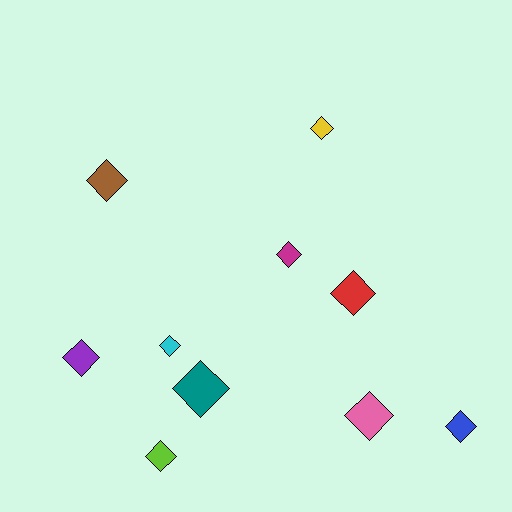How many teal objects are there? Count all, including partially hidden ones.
There is 1 teal object.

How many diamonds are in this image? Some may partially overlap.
There are 10 diamonds.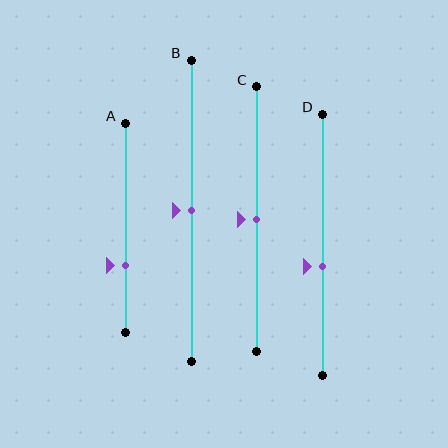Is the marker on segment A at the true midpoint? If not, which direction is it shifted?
No, the marker on segment A is shifted downward by about 18% of the segment length.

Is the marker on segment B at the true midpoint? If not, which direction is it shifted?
Yes, the marker on segment B is at the true midpoint.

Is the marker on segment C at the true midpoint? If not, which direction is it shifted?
Yes, the marker on segment C is at the true midpoint.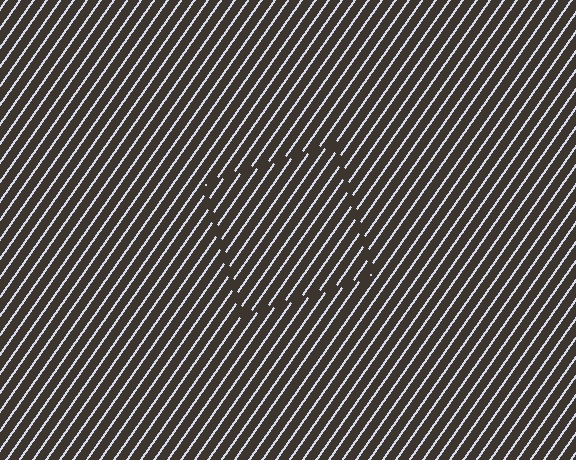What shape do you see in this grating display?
An illusory square. The interior of the shape contains the same grating, shifted by half a period — the contour is defined by the phase discontinuity where line-ends from the inner and outer gratings abut.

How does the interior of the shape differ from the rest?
The interior of the shape contains the same grating, shifted by half a period — the contour is defined by the phase discontinuity where line-ends from the inner and outer gratings abut.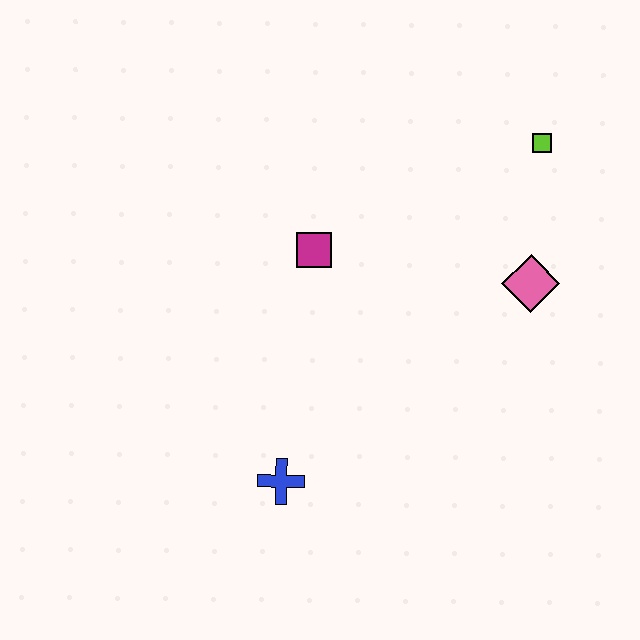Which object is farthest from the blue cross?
The lime square is farthest from the blue cross.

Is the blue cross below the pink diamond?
Yes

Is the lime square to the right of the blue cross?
Yes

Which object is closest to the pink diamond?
The lime square is closest to the pink diamond.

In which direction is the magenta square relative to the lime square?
The magenta square is to the left of the lime square.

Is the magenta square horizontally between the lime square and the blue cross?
Yes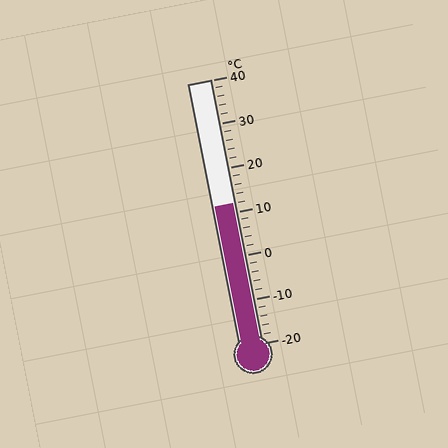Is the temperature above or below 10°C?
The temperature is above 10°C.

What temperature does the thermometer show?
The thermometer shows approximately 12°C.